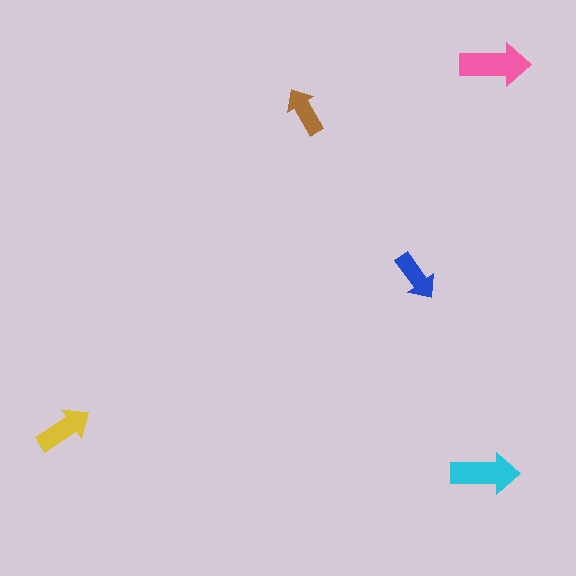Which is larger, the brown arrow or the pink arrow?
The pink one.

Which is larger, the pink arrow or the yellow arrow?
The pink one.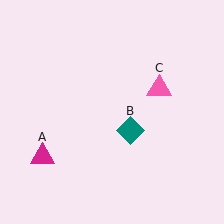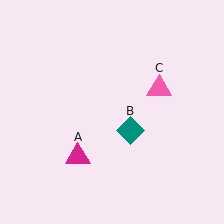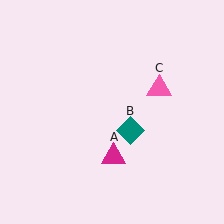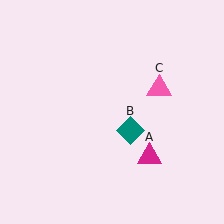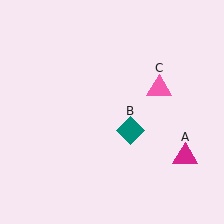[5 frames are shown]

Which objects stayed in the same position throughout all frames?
Teal diamond (object B) and pink triangle (object C) remained stationary.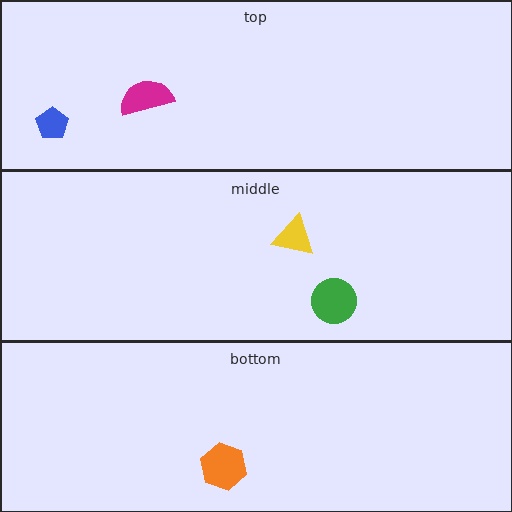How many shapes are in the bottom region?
1.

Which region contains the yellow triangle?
The middle region.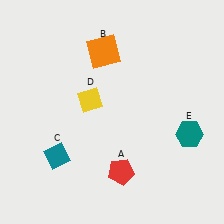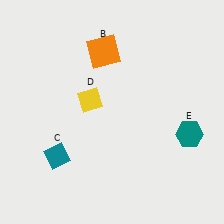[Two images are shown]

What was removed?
The red pentagon (A) was removed in Image 2.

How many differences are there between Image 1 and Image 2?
There is 1 difference between the two images.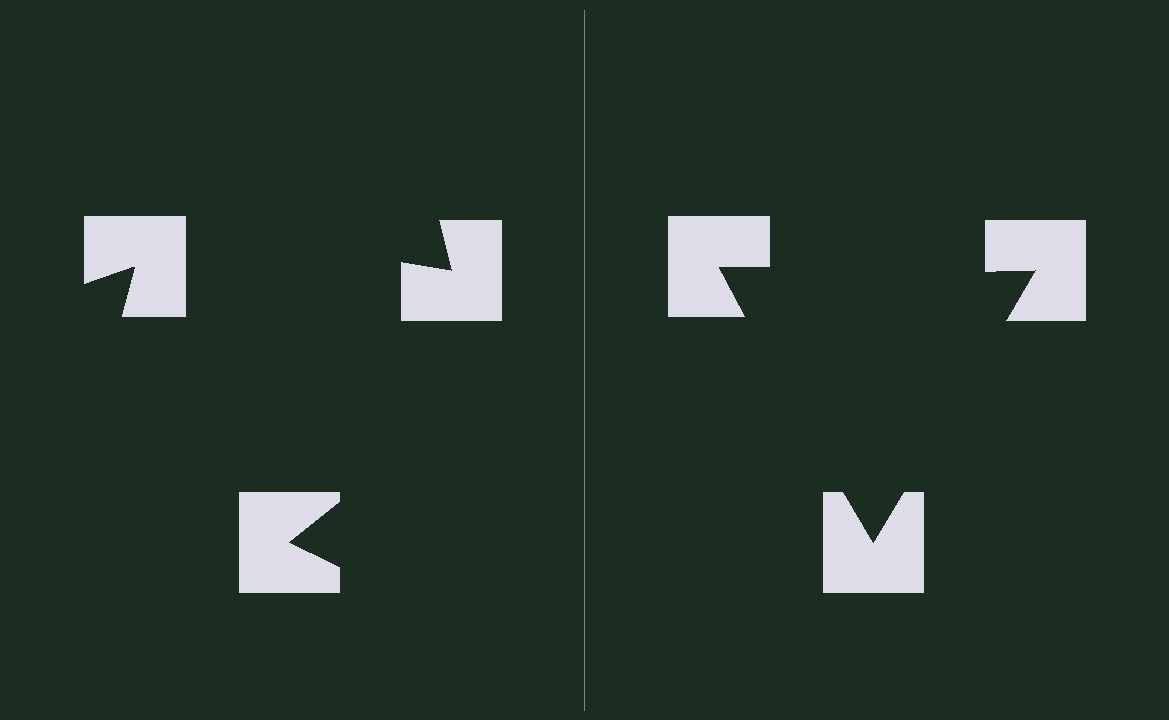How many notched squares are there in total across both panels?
6 — 3 on each side.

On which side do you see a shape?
An illusory triangle appears on the right side. On the left side the wedge cuts are rotated, so no coherent shape forms.